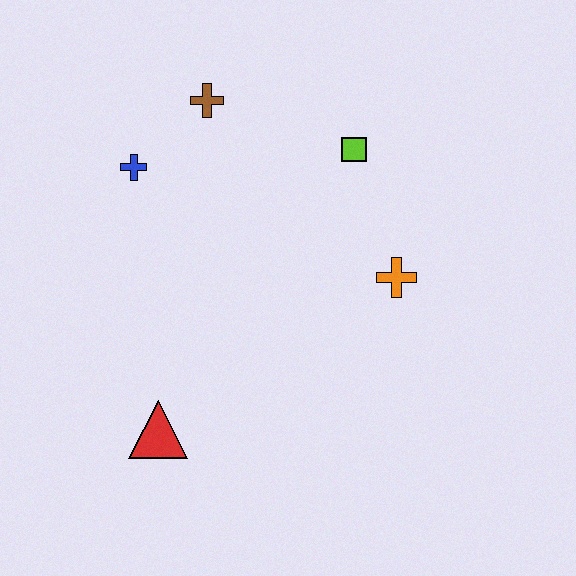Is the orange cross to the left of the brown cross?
No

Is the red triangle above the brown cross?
No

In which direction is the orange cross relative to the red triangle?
The orange cross is to the right of the red triangle.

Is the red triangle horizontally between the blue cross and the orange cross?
Yes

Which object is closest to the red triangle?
The blue cross is closest to the red triangle.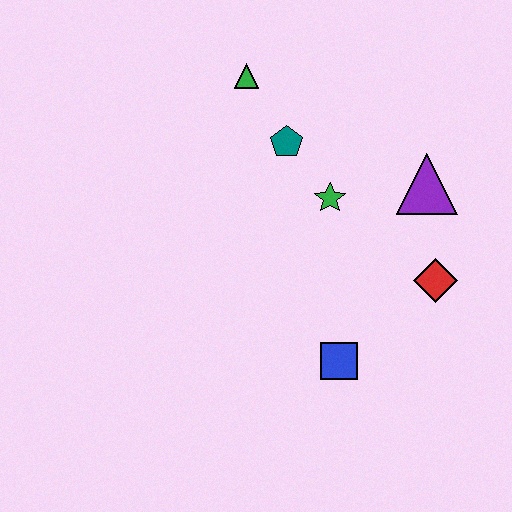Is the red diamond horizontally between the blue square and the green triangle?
No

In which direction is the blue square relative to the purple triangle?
The blue square is below the purple triangle.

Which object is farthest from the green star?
The blue square is farthest from the green star.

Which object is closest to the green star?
The teal pentagon is closest to the green star.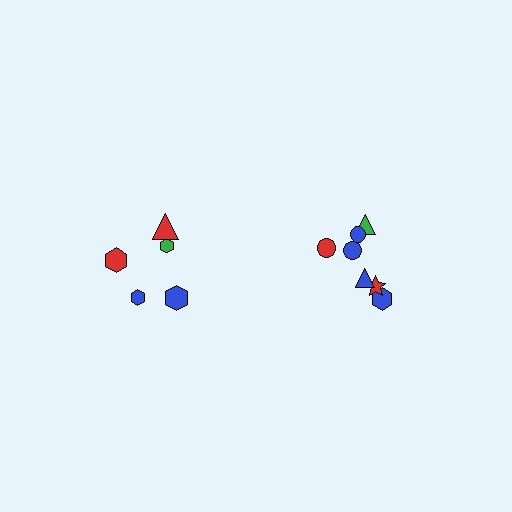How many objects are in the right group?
There are 7 objects.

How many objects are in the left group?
There are 5 objects.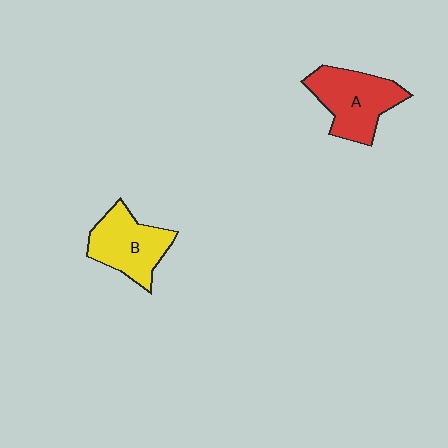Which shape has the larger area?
Shape A (red).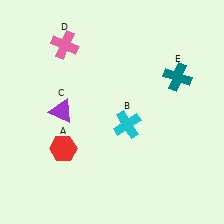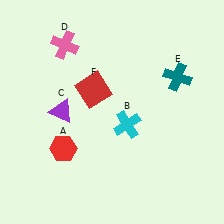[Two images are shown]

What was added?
A red square (F) was added in Image 2.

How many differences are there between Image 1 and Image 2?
There is 1 difference between the two images.